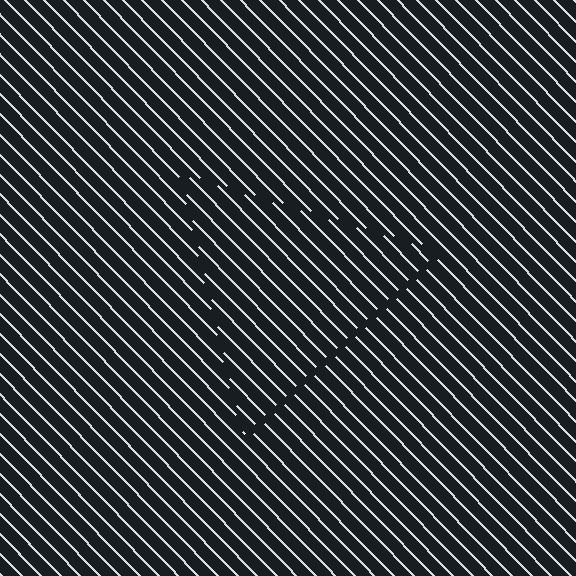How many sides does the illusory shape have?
3 sides — the line-ends trace a triangle.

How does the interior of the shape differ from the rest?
The interior of the shape contains the same grating, shifted by half a period — the contour is defined by the phase discontinuity where line-ends from the inner and outer gratings abut.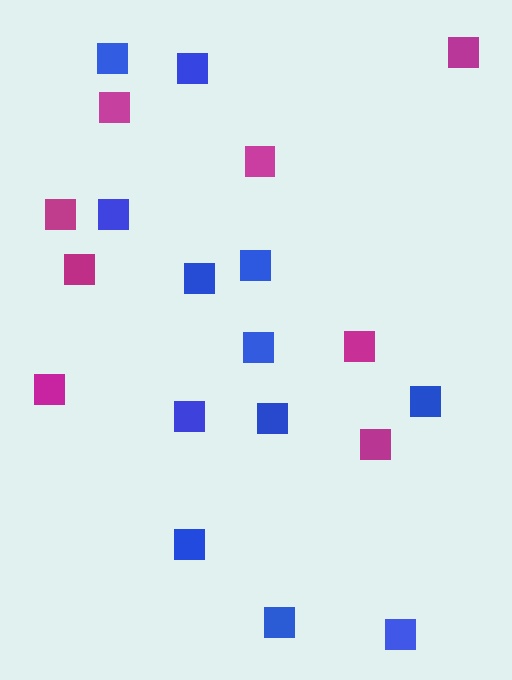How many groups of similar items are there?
There are 2 groups: one group of blue squares (12) and one group of magenta squares (8).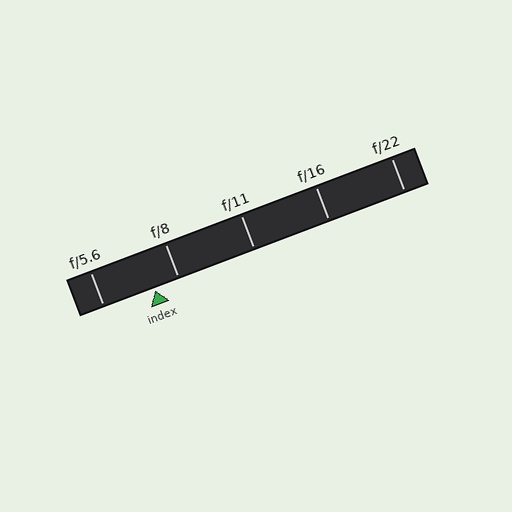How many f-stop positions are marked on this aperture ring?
There are 5 f-stop positions marked.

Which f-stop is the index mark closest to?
The index mark is closest to f/8.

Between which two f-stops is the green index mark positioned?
The index mark is between f/5.6 and f/8.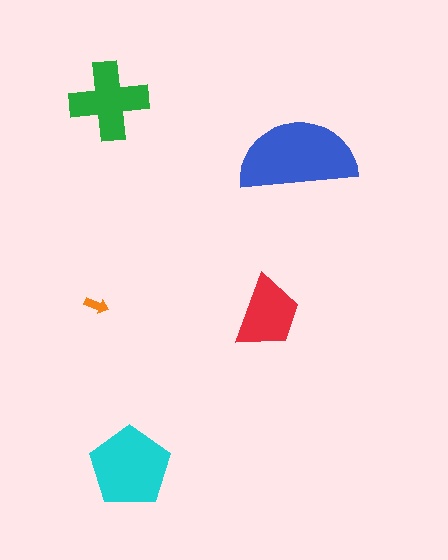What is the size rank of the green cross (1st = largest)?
3rd.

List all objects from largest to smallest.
The blue semicircle, the cyan pentagon, the green cross, the red trapezoid, the orange arrow.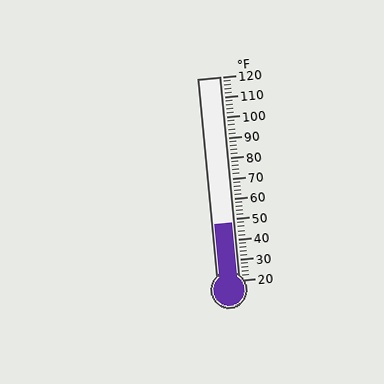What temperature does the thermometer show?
The thermometer shows approximately 48°F.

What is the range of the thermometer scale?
The thermometer scale ranges from 20°F to 120°F.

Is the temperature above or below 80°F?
The temperature is below 80°F.